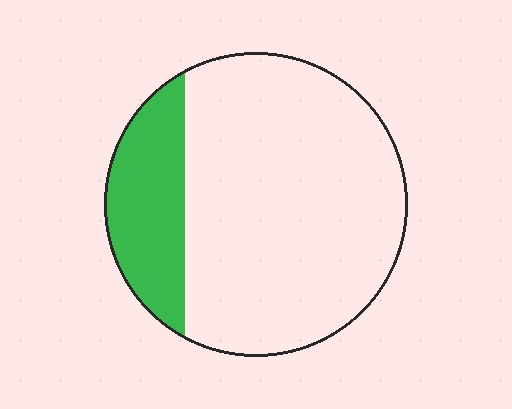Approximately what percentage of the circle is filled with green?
Approximately 20%.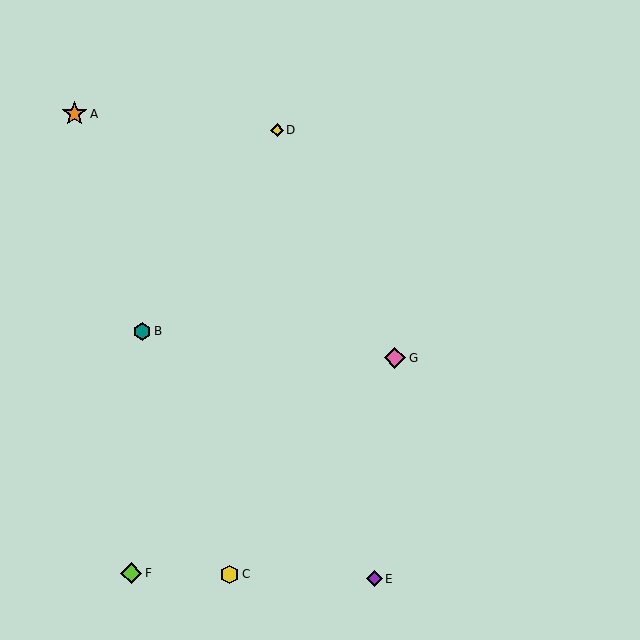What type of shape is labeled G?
Shape G is a pink diamond.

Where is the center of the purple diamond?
The center of the purple diamond is at (374, 579).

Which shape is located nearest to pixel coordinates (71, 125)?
The orange star (labeled A) at (75, 114) is nearest to that location.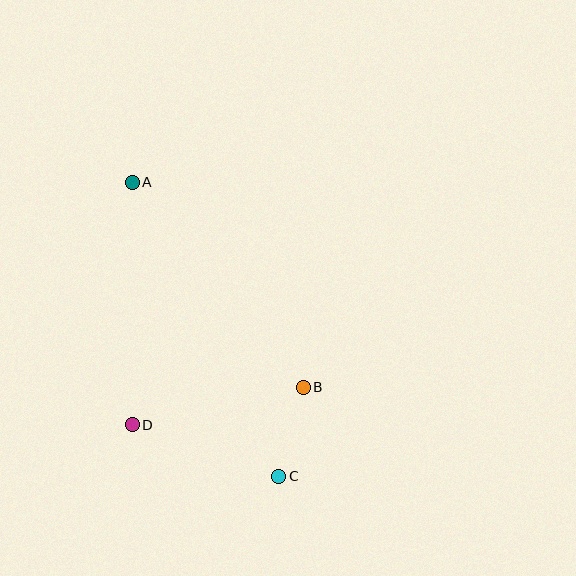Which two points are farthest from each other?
Points A and C are farthest from each other.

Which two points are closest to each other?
Points B and C are closest to each other.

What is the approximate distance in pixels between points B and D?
The distance between B and D is approximately 175 pixels.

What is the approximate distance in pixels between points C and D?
The distance between C and D is approximately 155 pixels.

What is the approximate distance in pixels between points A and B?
The distance between A and B is approximately 268 pixels.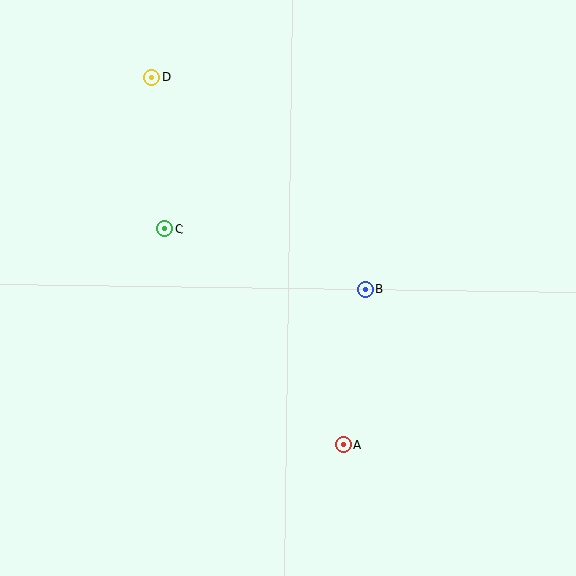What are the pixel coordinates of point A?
Point A is at (343, 445).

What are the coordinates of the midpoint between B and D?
The midpoint between B and D is at (258, 183).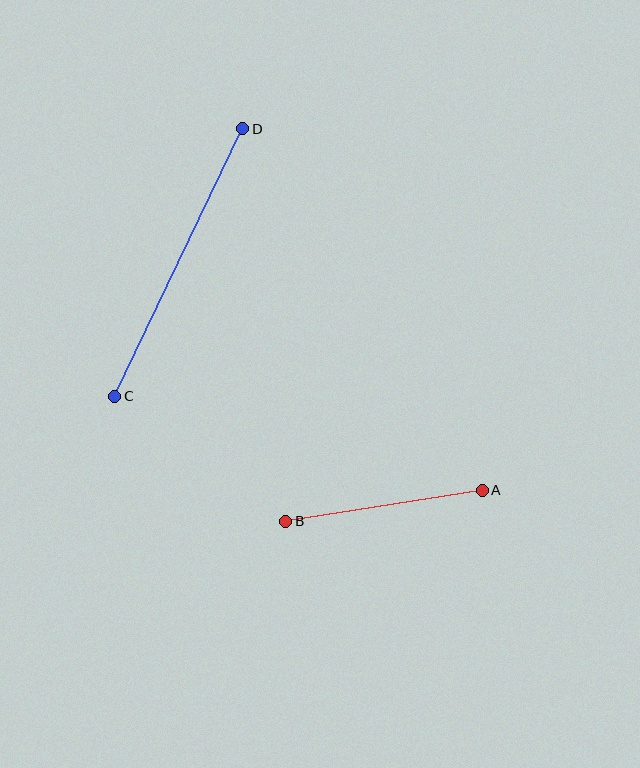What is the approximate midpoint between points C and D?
The midpoint is at approximately (179, 263) pixels.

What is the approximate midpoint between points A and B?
The midpoint is at approximately (384, 506) pixels.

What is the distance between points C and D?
The distance is approximately 296 pixels.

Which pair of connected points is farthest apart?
Points C and D are farthest apart.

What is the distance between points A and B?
The distance is approximately 199 pixels.